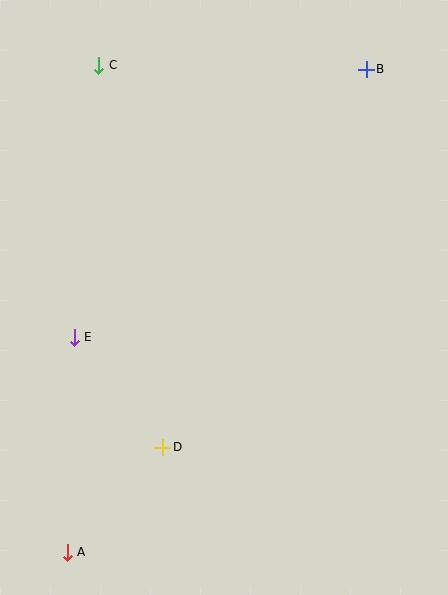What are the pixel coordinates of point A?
Point A is at (67, 552).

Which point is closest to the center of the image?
Point E at (74, 337) is closest to the center.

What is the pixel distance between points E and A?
The distance between E and A is 215 pixels.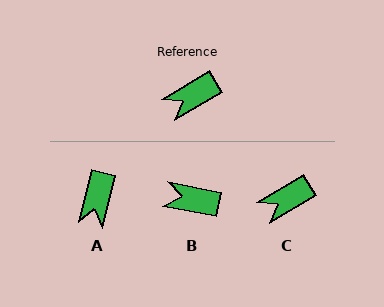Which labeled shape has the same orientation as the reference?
C.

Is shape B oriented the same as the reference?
No, it is off by about 42 degrees.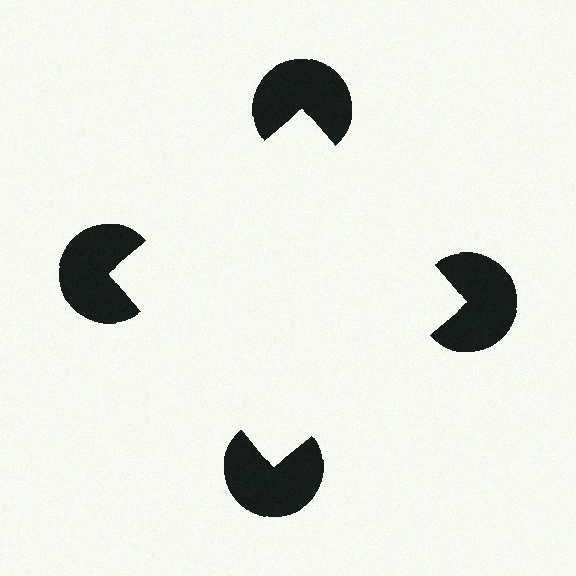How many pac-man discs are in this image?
There are 4 — one at each vertex of the illusory square.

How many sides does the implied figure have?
4 sides.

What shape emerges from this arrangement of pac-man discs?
An illusory square — its edges are inferred from the aligned wedge cuts in the pac-man discs, not physically drawn.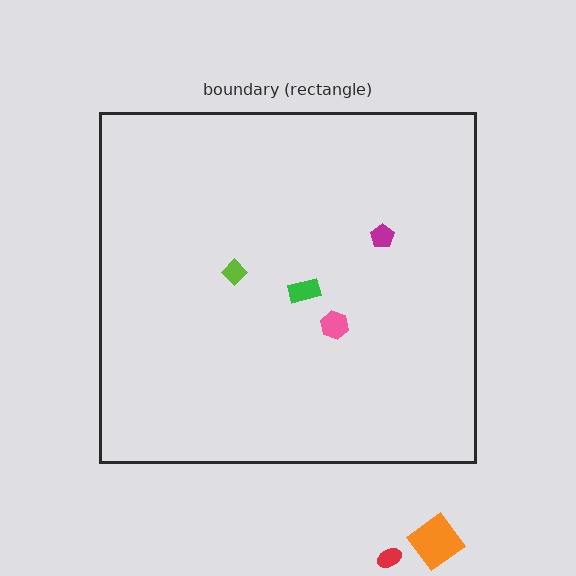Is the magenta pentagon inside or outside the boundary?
Inside.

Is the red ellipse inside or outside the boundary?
Outside.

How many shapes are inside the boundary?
4 inside, 2 outside.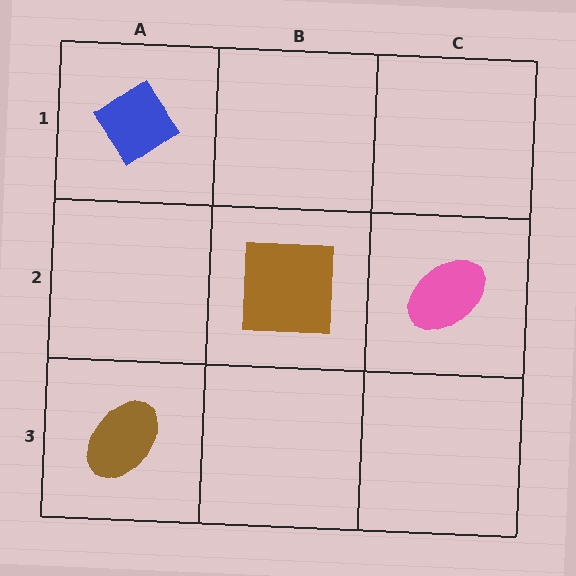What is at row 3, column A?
A brown ellipse.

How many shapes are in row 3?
1 shape.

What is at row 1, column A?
A blue diamond.